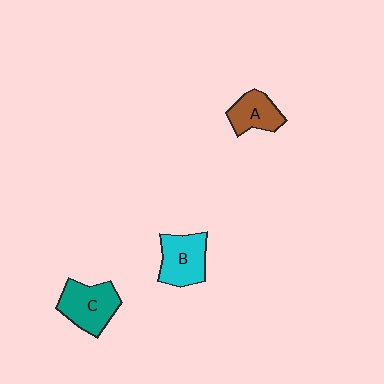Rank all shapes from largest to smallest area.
From largest to smallest: C (teal), B (cyan), A (brown).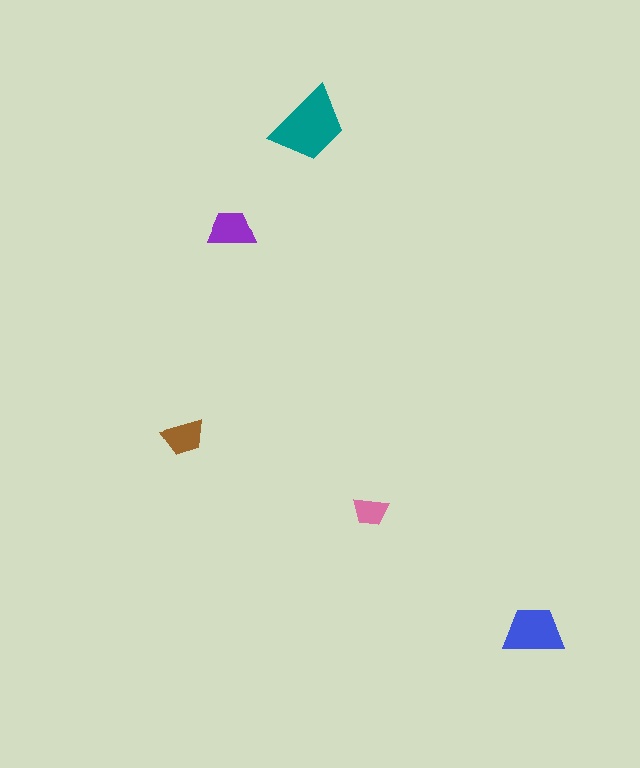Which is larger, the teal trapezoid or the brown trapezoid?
The teal one.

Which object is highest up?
The teal trapezoid is topmost.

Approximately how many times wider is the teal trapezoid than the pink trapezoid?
About 2 times wider.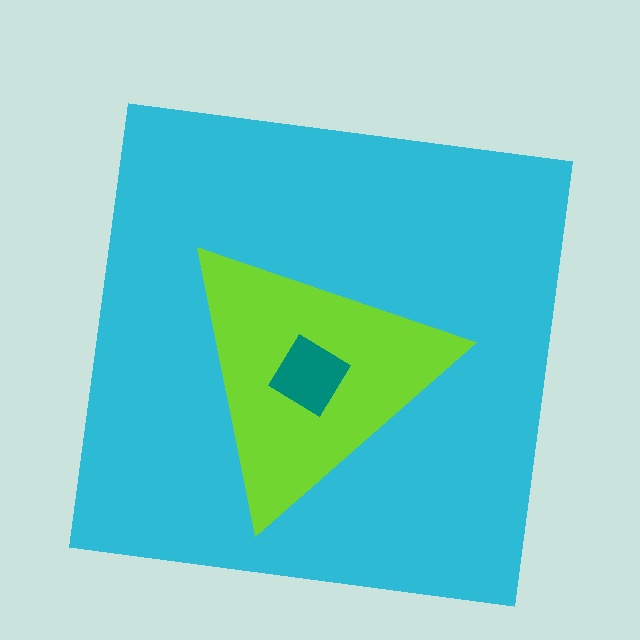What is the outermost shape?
The cyan square.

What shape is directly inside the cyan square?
The lime triangle.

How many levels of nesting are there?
3.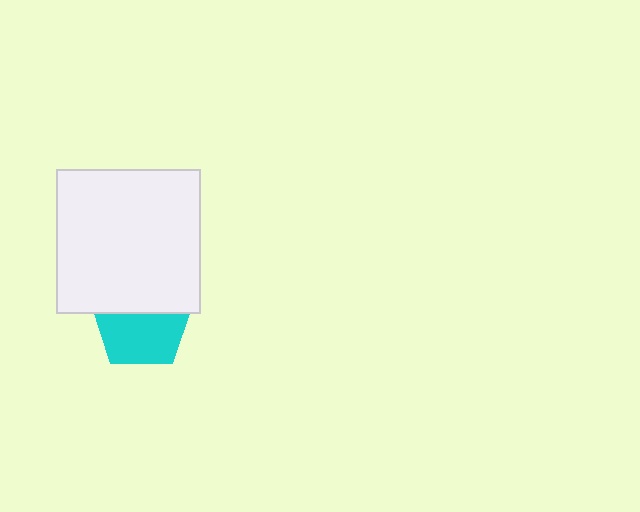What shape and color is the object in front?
The object in front is a white square.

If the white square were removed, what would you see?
You would see the complete cyan pentagon.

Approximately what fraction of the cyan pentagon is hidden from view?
Roughly 41% of the cyan pentagon is hidden behind the white square.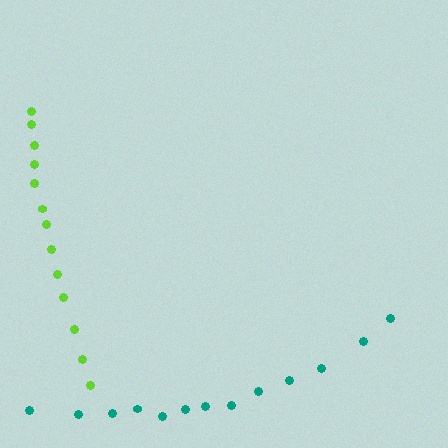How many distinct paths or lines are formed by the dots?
There are 2 distinct paths.